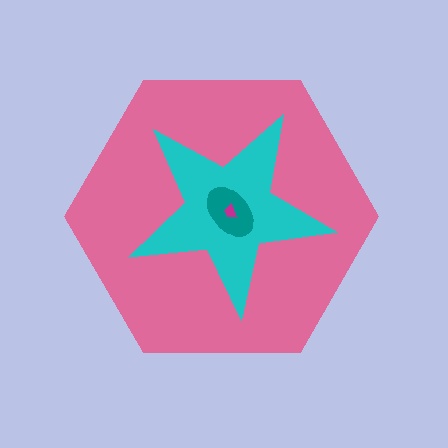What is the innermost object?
The magenta trapezoid.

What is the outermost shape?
The pink hexagon.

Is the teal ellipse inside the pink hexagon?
Yes.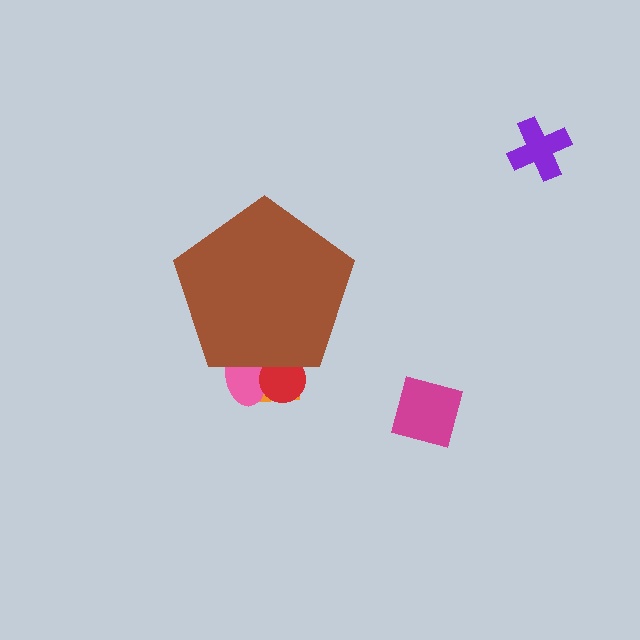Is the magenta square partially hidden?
No, the magenta square is fully visible.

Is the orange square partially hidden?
Yes, the orange square is partially hidden behind the brown pentagon.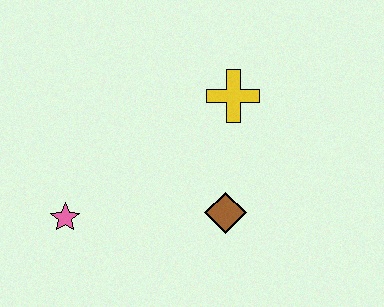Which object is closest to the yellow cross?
The brown diamond is closest to the yellow cross.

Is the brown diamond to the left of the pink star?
No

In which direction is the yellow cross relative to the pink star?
The yellow cross is to the right of the pink star.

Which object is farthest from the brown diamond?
The pink star is farthest from the brown diamond.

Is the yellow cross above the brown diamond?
Yes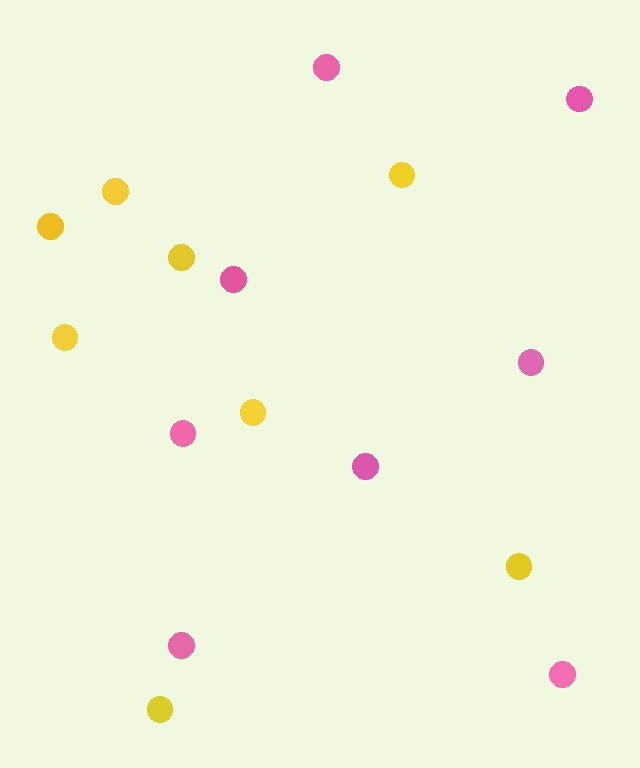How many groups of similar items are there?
There are 2 groups: one group of pink circles (8) and one group of yellow circles (8).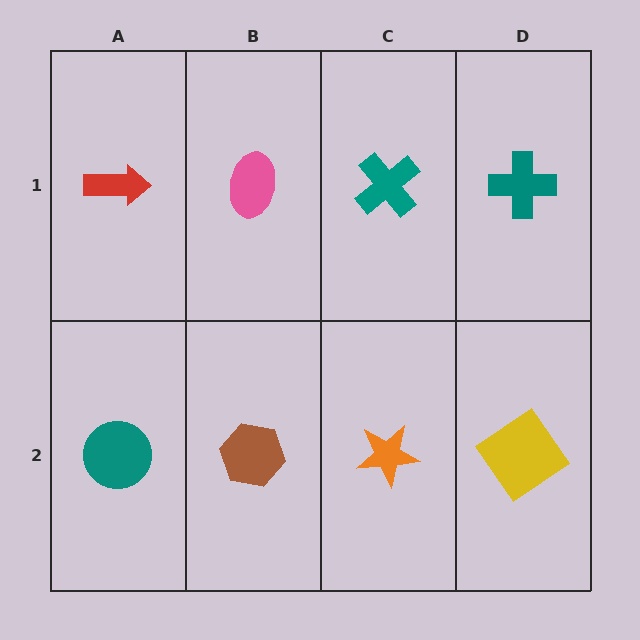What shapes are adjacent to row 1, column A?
A teal circle (row 2, column A), a pink ellipse (row 1, column B).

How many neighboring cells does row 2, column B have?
3.